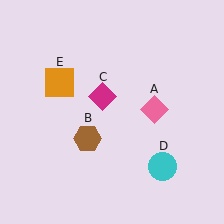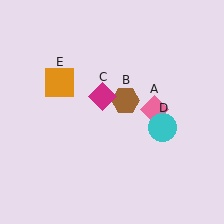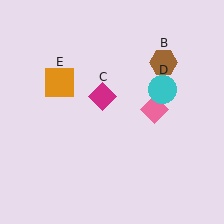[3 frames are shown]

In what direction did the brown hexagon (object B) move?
The brown hexagon (object B) moved up and to the right.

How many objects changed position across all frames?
2 objects changed position: brown hexagon (object B), cyan circle (object D).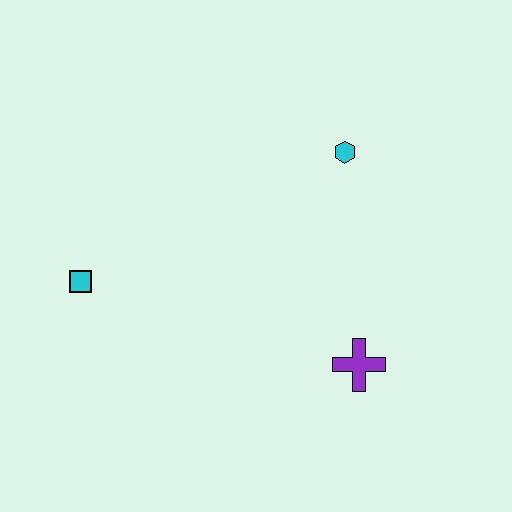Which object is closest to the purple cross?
The cyan hexagon is closest to the purple cross.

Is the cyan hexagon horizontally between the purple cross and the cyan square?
Yes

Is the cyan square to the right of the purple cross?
No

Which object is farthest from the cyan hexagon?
The cyan square is farthest from the cyan hexagon.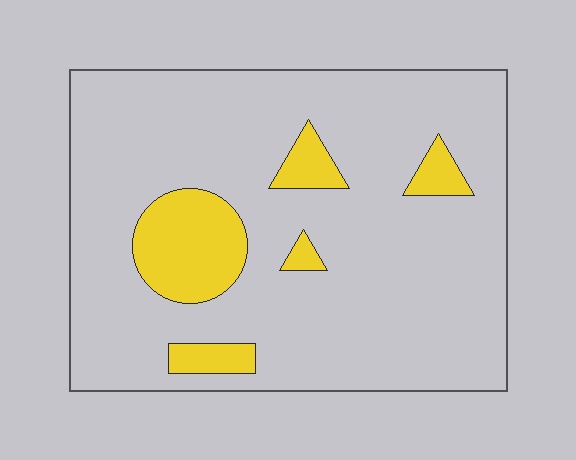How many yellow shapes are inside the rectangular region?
5.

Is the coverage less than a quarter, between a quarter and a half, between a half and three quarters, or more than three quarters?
Less than a quarter.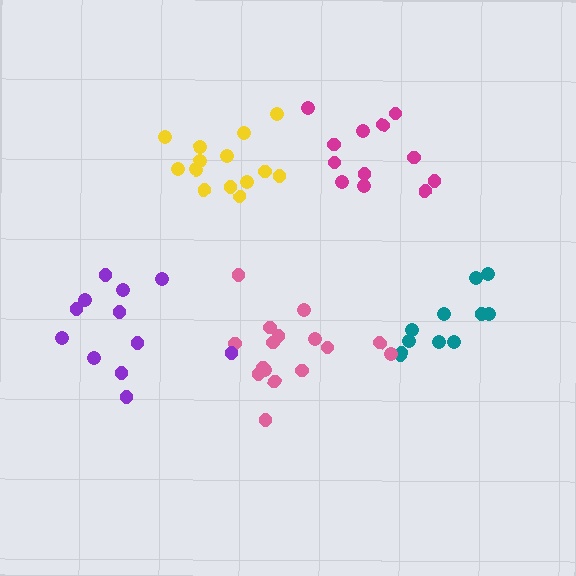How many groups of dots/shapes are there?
There are 5 groups.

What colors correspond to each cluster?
The clusters are colored: teal, magenta, pink, yellow, purple.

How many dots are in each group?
Group 1: 11 dots, Group 2: 12 dots, Group 3: 16 dots, Group 4: 14 dots, Group 5: 12 dots (65 total).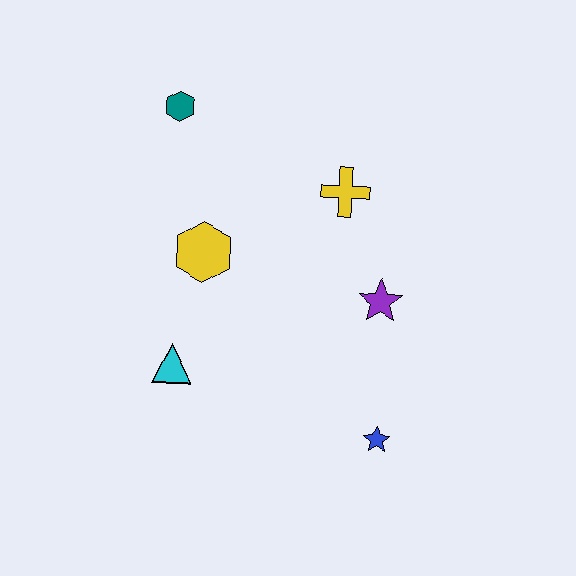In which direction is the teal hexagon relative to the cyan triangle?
The teal hexagon is above the cyan triangle.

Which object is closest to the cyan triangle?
The yellow hexagon is closest to the cyan triangle.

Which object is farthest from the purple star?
The teal hexagon is farthest from the purple star.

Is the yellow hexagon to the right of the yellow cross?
No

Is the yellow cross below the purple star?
No